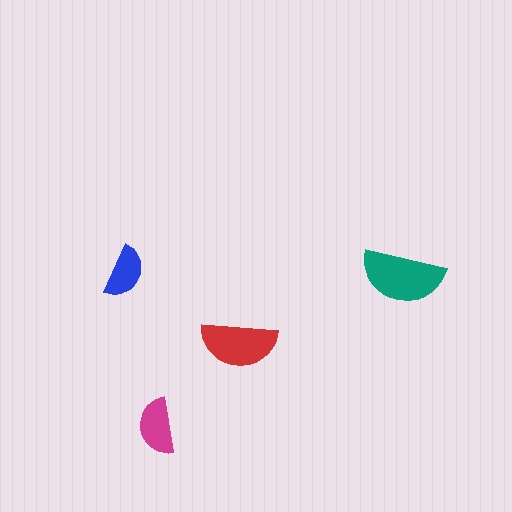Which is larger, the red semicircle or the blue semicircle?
The red one.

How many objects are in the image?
There are 4 objects in the image.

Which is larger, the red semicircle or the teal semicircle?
The teal one.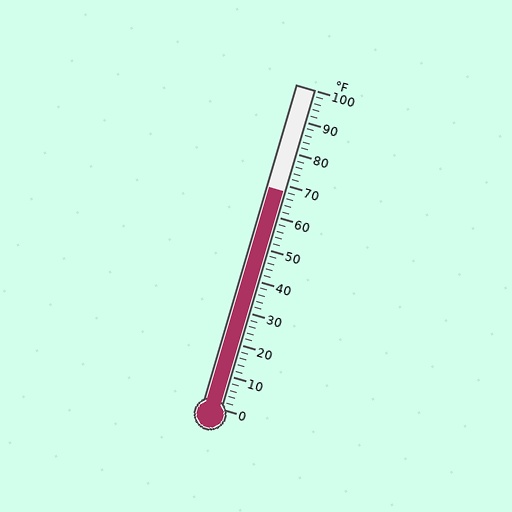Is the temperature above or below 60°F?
The temperature is above 60°F.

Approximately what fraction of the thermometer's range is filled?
The thermometer is filled to approximately 70% of its range.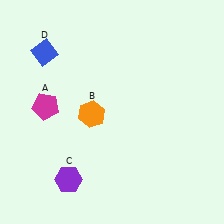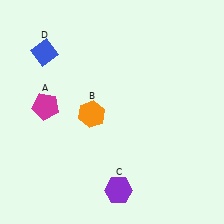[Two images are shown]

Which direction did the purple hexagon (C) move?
The purple hexagon (C) moved right.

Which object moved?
The purple hexagon (C) moved right.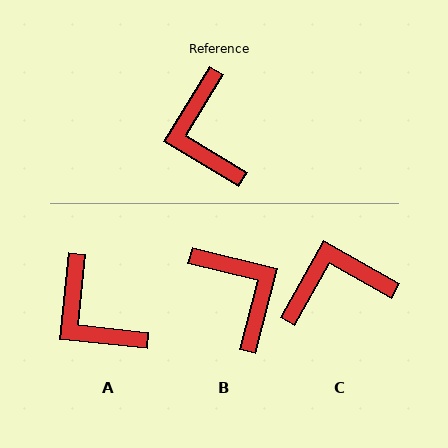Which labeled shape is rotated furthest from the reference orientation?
B, about 163 degrees away.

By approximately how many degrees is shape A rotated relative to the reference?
Approximately 25 degrees counter-clockwise.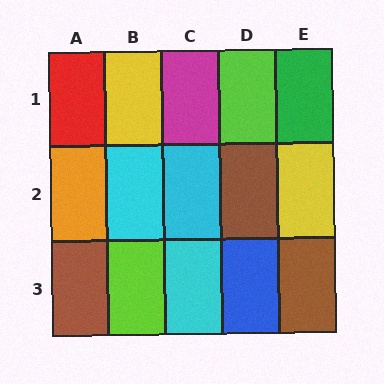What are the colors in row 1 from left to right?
Red, yellow, magenta, lime, green.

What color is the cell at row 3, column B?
Lime.